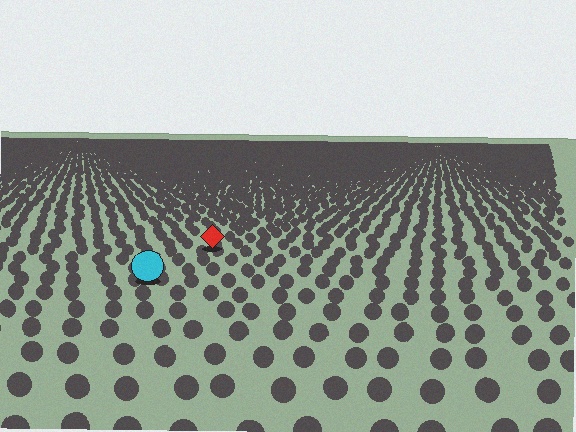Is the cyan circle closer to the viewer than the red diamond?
Yes. The cyan circle is closer — you can tell from the texture gradient: the ground texture is coarser near it.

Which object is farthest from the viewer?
The red diamond is farthest from the viewer. It appears smaller and the ground texture around it is denser.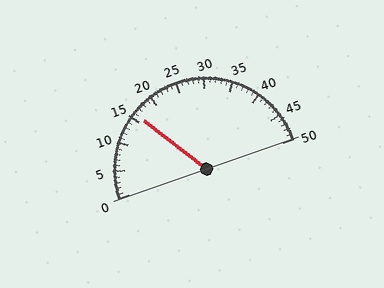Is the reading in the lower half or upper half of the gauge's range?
The reading is in the lower half of the range (0 to 50).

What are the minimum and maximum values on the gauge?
The gauge ranges from 0 to 50.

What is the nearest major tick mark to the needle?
The nearest major tick mark is 15.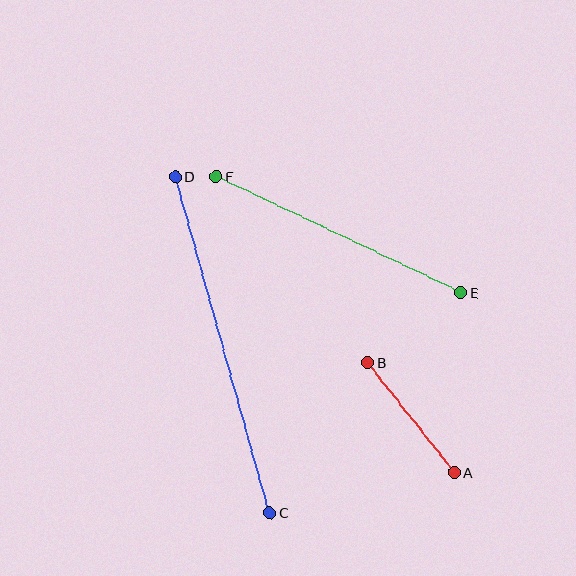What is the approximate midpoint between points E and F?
The midpoint is at approximately (338, 235) pixels.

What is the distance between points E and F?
The distance is approximately 271 pixels.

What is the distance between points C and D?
The distance is approximately 349 pixels.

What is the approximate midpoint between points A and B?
The midpoint is at approximately (411, 417) pixels.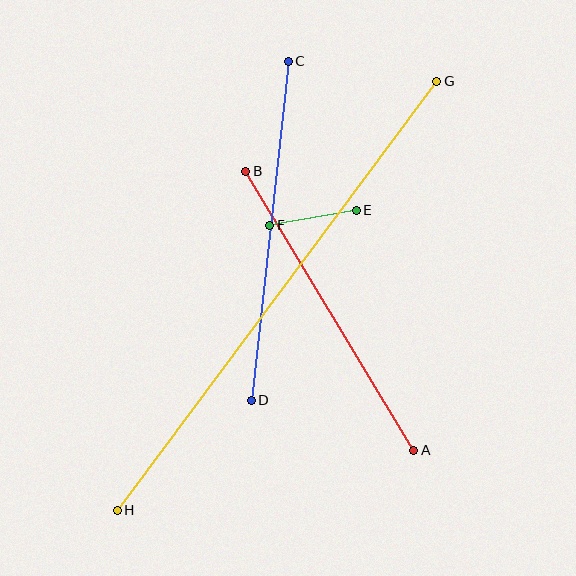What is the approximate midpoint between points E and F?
The midpoint is at approximately (313, 218) pixels.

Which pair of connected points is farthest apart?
Points G and H are farthest apart.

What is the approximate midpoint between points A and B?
The midpoint is at approximately (330, 311) pixels.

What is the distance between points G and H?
The distance is approximately 535 pixels.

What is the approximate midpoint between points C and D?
The midpoint is at approximately (270, 231) pixels.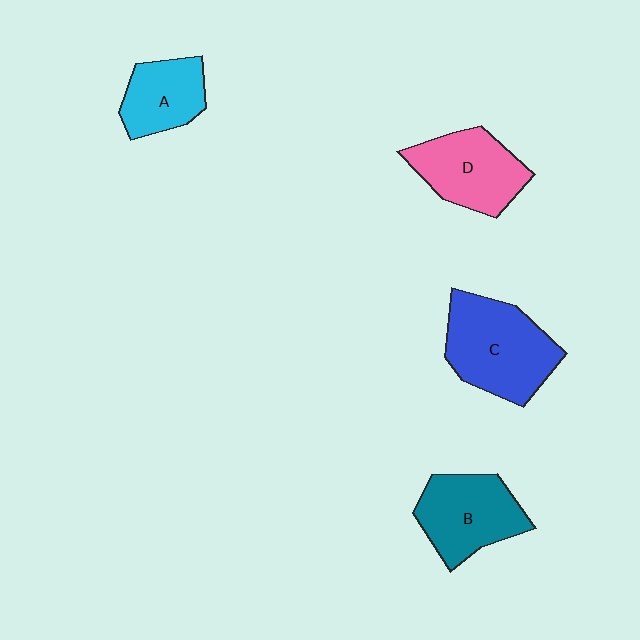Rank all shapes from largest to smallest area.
From largest to smallest: C (blue), B (teal), D (pink), A (cyan).